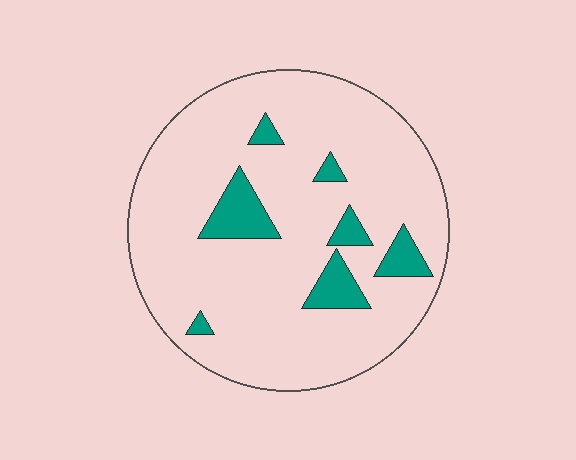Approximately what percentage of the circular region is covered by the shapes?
Approximately 10%.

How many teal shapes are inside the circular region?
7.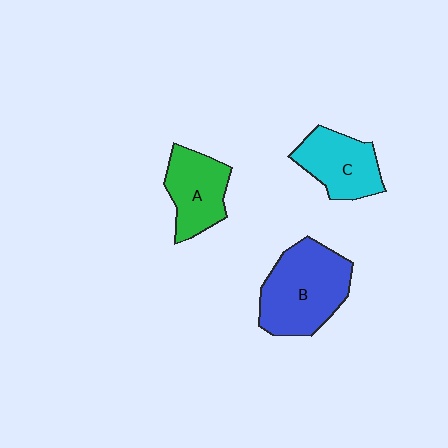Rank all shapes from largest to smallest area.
From largest to smallest: B (blue), C (cyan), A (green).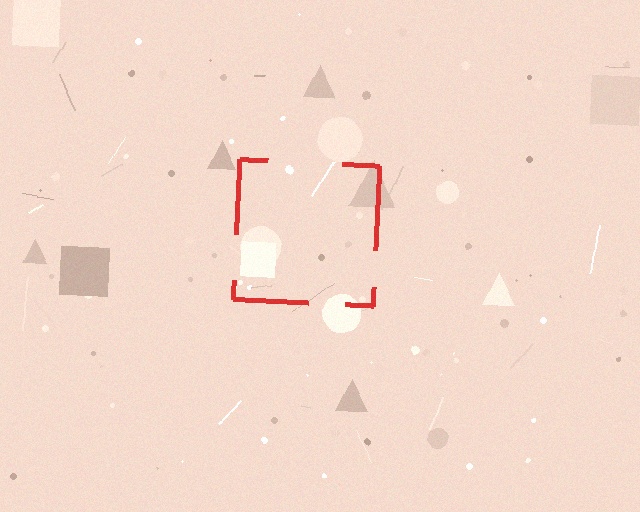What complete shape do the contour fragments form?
The contour fragments form a square.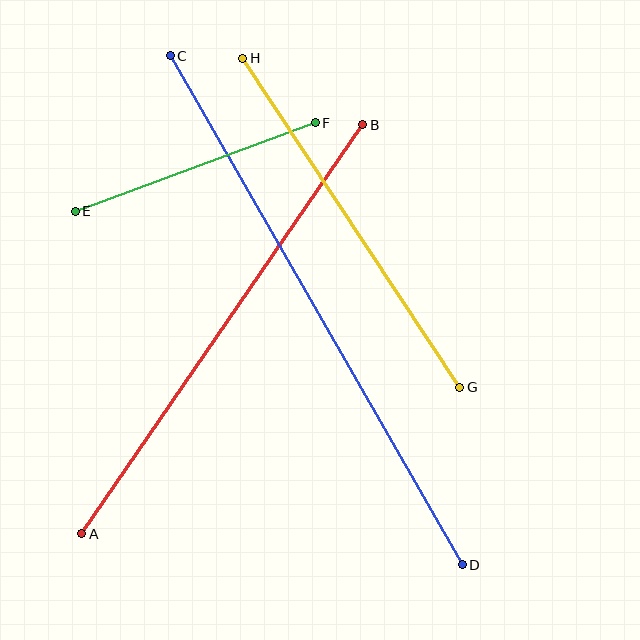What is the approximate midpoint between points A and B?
The midpoint is at approximately (222, 329) pixels.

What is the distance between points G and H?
The distance is approximately 394 pixels.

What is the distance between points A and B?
The distance is approximately 496 pixels.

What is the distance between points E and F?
The distance is approximately 255 pixels.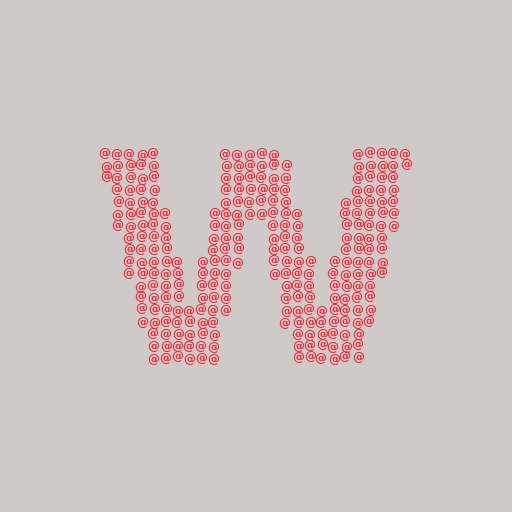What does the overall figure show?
The overall figure shows the letter W.